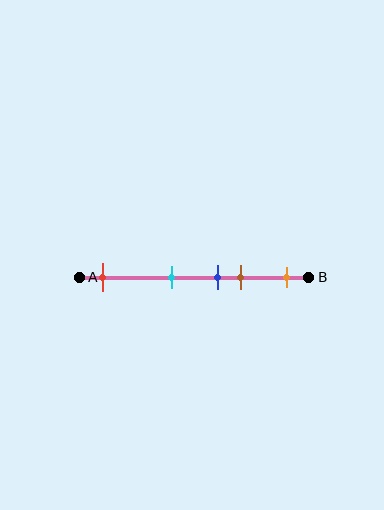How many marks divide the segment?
There are 5 marks dividing the segment.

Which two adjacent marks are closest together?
The blue and brown marks are the closest adjacent pair.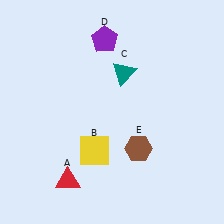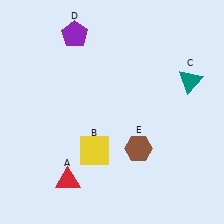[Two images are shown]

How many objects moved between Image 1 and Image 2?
2 objects moved between the two images.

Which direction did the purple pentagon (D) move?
The purple pentagon (D) moved left.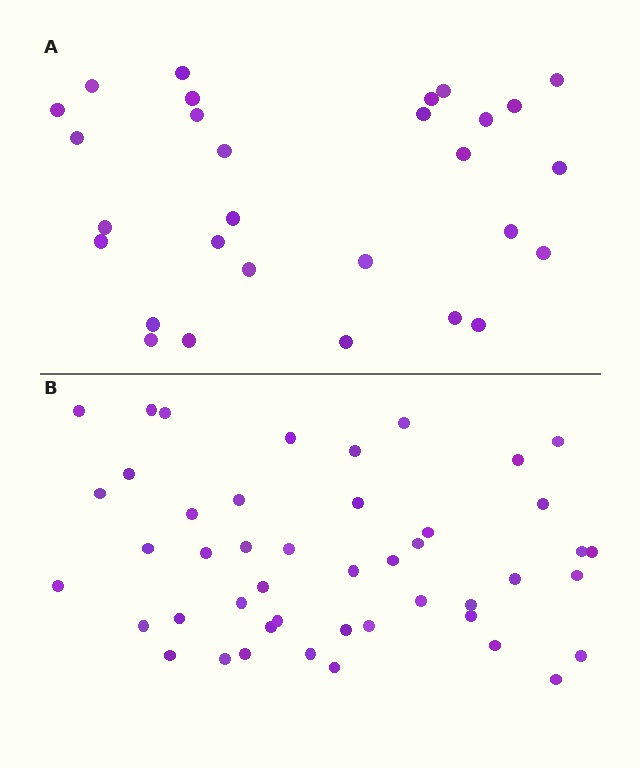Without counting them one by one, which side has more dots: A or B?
Region B (the bottom region) has more dots.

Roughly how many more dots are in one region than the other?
Region B has approximately 15 more dots than region A.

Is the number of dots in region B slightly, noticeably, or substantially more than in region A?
Region B has substantially more. The ratio is roughly 1.6 to 1.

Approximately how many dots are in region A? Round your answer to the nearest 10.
About 30 dots. (The exact count is 29, which rounds to 30.)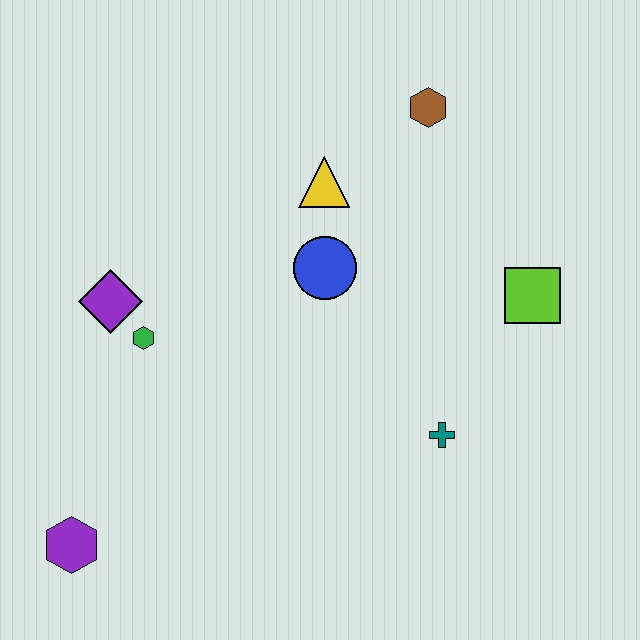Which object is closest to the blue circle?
The yellow triangle is closest to the blue circle.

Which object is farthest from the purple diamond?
The lime square is farthest from the purple diamond.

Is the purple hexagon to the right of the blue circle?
No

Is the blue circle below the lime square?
No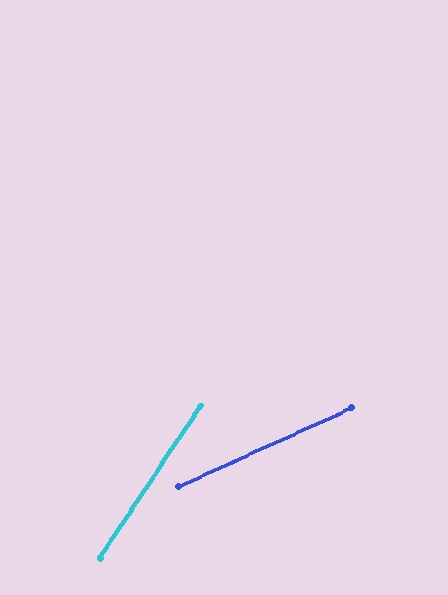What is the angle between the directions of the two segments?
Approximately 32 degrees.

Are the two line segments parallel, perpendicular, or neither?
Neither parallel nor perpendicular — they differ by about 32°.